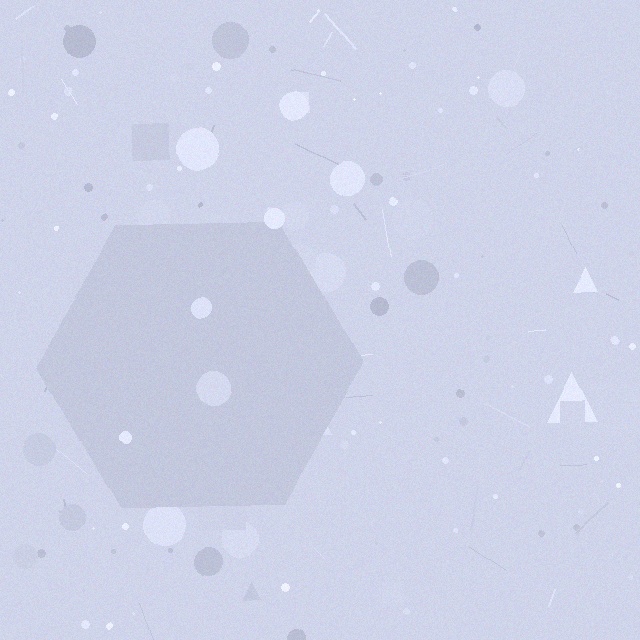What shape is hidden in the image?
A hexagon is hidden in the image.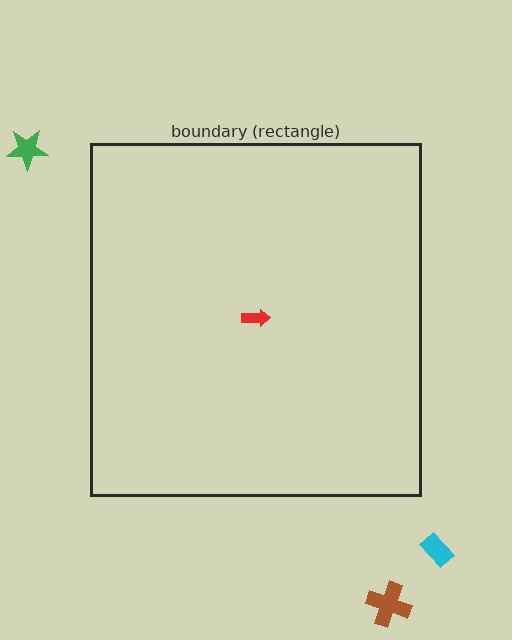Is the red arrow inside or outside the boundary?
Inside.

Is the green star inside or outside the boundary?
Outside.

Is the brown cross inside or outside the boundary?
Outside.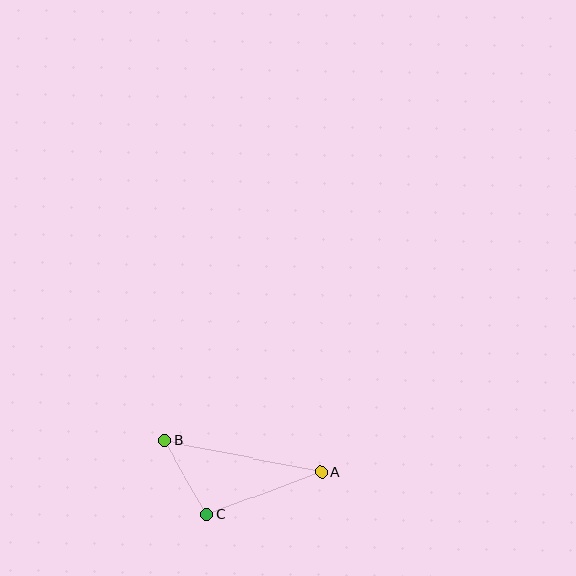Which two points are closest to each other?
Points B and C are closest to each other.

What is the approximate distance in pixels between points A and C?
The distance between A and C is approximately 123 pixels.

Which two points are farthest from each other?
Points A and B are farthest from each other.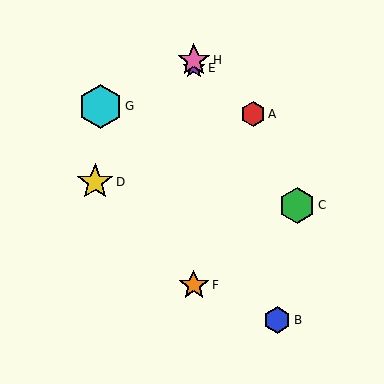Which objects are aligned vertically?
Objects E, F, H are aligned vertically.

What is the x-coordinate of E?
Object E is at x≈194.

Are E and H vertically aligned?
Yes, both are at x≈194.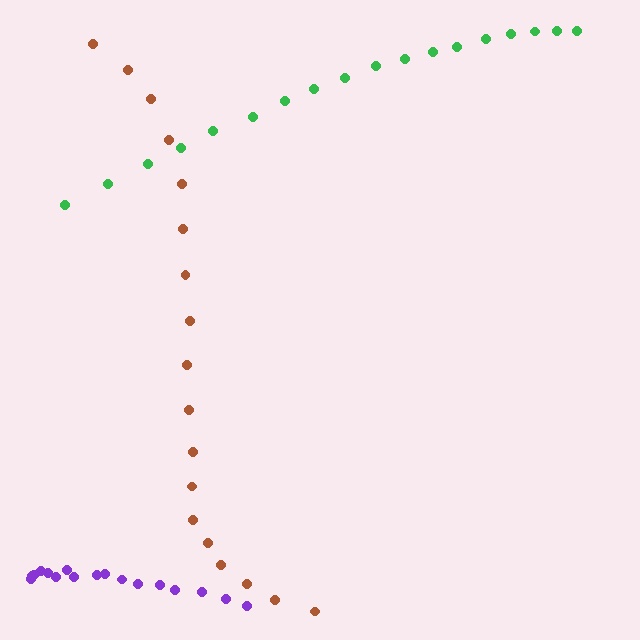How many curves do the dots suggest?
There are 3 distinct paths.